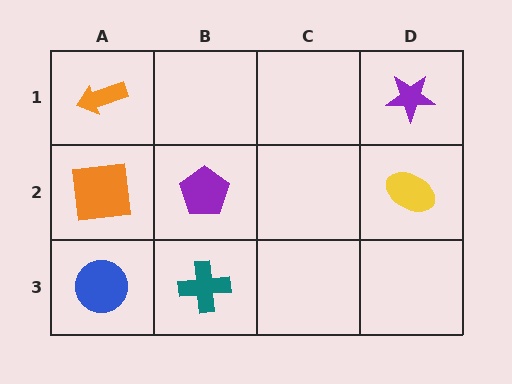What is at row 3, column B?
A teal cross.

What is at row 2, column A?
An orange square.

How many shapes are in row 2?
3 shapes.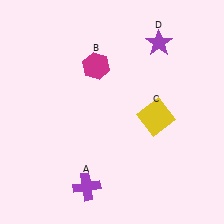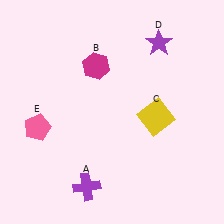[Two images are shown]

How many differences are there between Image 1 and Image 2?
There is 1 difference between the two images.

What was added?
A pink pentagon (E) was added in Image 2.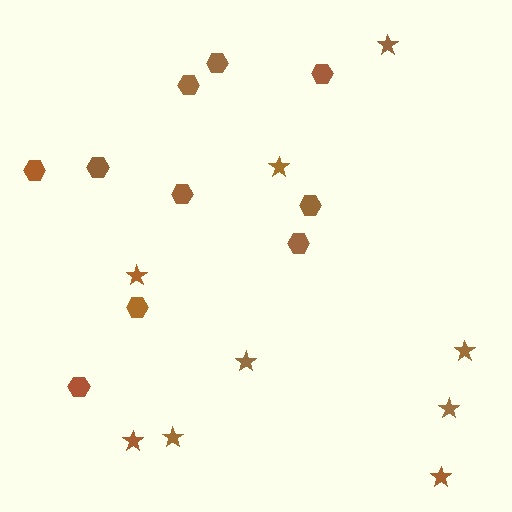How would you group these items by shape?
There are 2 groups: one group of hexagons (10) and one group of stars (9).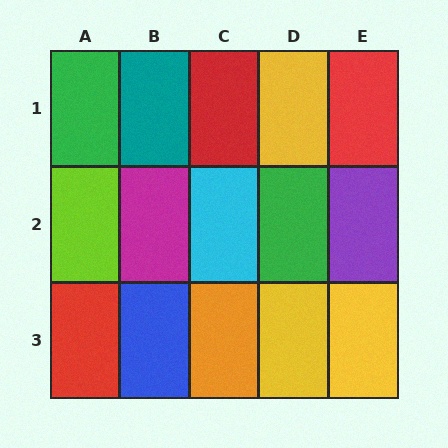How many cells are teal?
1 cell is teal.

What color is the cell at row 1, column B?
Teal.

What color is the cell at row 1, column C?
Red.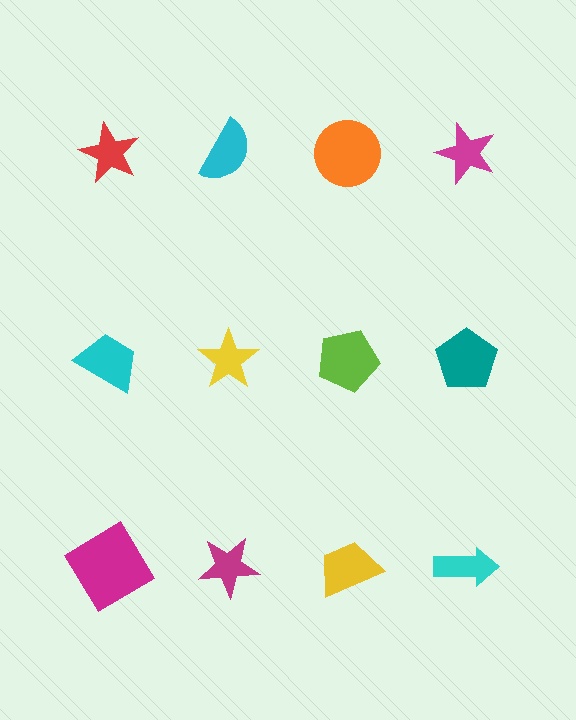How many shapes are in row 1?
4 shapes.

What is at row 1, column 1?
A red star.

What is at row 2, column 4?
A teal pentagon.